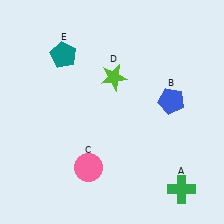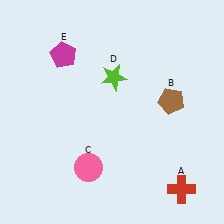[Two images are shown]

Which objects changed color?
A changed from green to red. B changed from blue to brown. E changed from teal to magenta.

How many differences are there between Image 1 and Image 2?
There are 3 differences between the two images.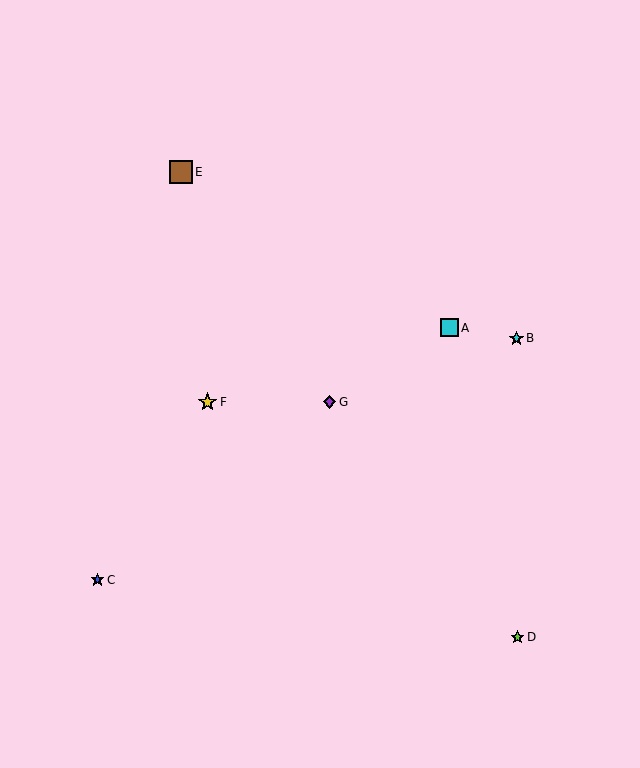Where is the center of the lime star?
The center of the lime star is at (518, 637).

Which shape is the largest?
The brown square (labeled E) is the largest.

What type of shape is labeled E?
Shape E is a brown square.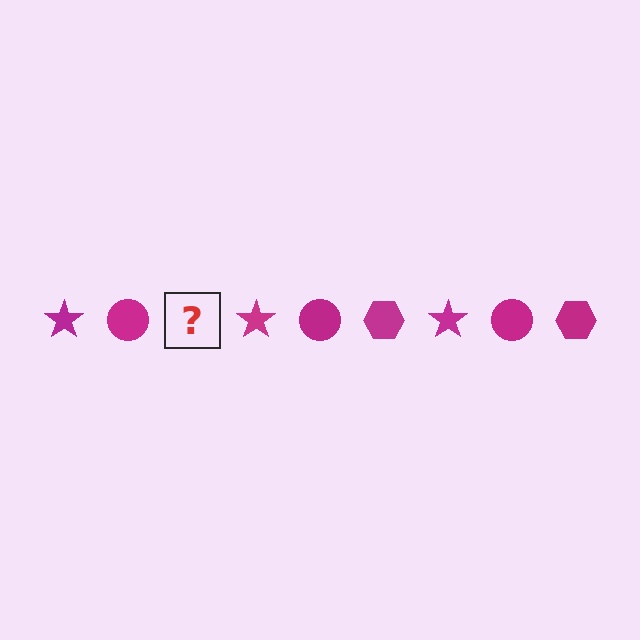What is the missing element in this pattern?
The missing element is a magenta hexagon.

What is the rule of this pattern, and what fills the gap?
The rule is that the pattern cycles through star, circle, hexagon shapes in magenta. The gap should be filled with a magenta hexagon.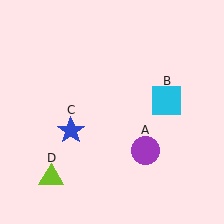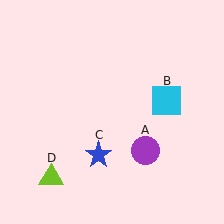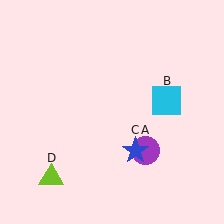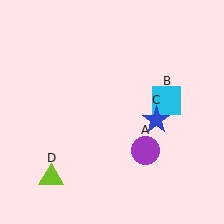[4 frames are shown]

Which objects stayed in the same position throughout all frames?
Purple circle (object A) and cyan square (object B) and lime triangle (object D) remained stationary.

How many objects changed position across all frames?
1 object changed position: blue star (object C).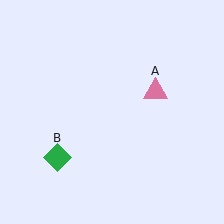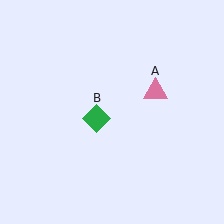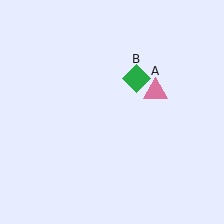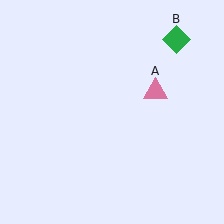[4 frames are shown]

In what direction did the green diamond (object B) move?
The green diamond (object B) moved up and to the right.